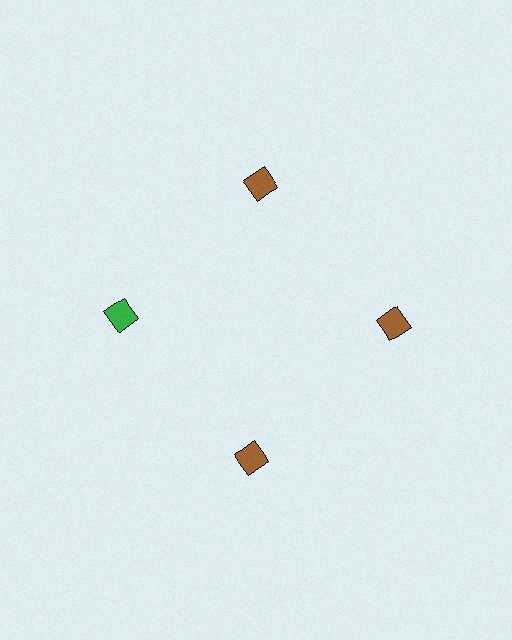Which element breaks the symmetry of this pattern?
The green diamond at roughly the 9 o'clock position breaks the symmetry. All other shapes are brown diamonds.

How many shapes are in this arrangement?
There are 4 shapes arranged in a ring pattern.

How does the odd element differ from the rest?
It has a different color: green instead of brown.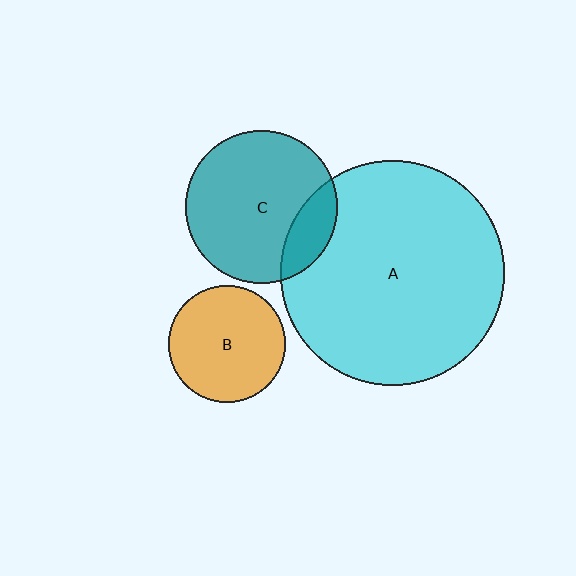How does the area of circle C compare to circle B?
Approximately 1.7 times.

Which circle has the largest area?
Circle A (cyan).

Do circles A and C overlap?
Yes.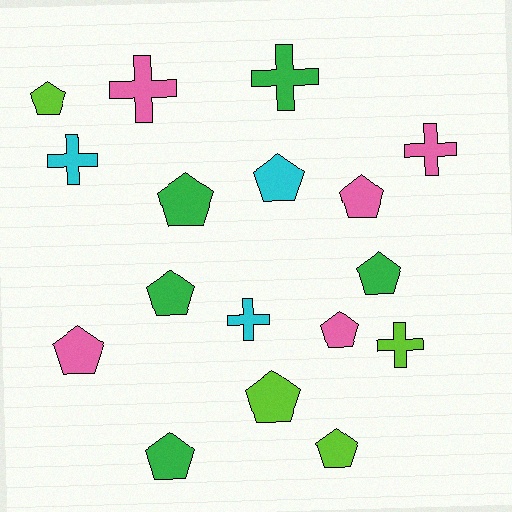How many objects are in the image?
There are 17 objects.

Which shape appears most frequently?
Pentagon, with 11 objects.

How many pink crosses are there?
There are 2 pink crosses.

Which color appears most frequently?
Pink, with 5 objects.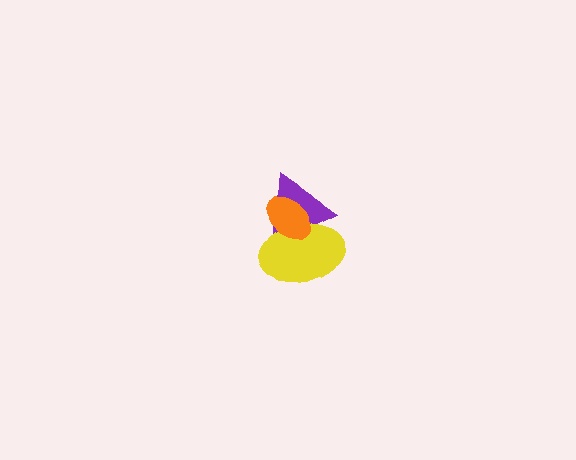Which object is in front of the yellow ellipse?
The orange ellipse is in front of the yellow ellipse.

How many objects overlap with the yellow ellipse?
2 objects overlap with the yellow ellipse.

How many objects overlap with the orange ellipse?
2 objects overlap with the orange ellipse.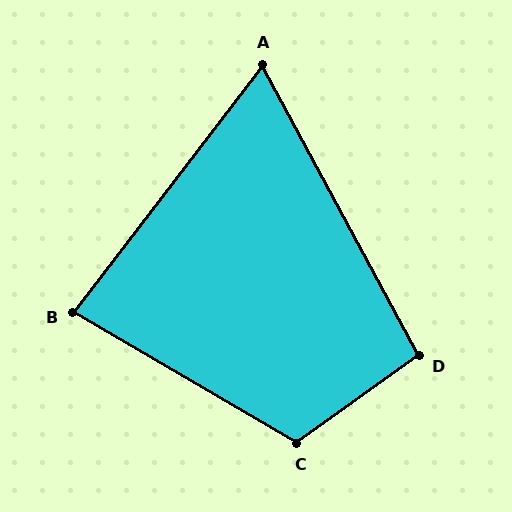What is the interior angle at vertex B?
Approximately 83 degrees (acute).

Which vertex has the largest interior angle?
C, at approximately 114 degrees.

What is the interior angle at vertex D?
Approximately 97 degrees (obtuse).